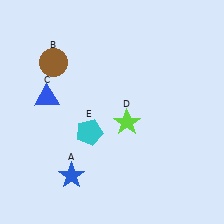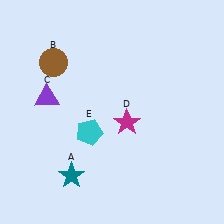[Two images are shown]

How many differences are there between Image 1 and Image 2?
There are 3 differences between the two images.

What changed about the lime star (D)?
In Image 1, D is lime. In Image 2, it changed to magenta.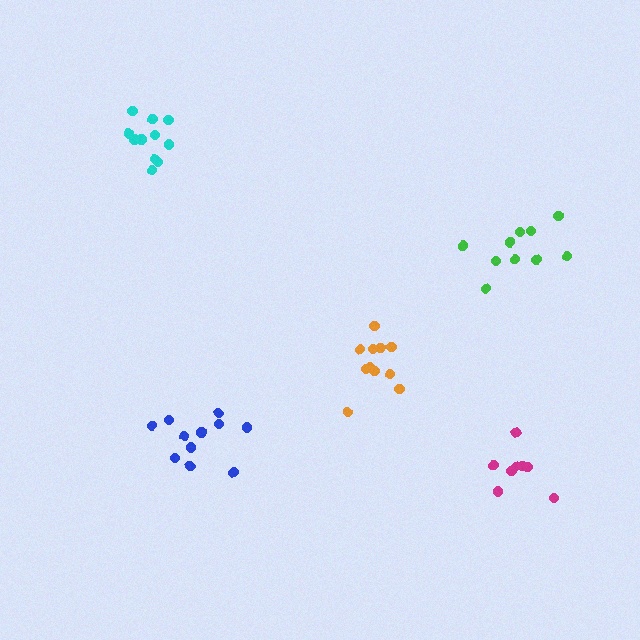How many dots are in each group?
Group 1: 11 dots, Group 2: 11 dots, Group 3: 9 dots, Group 4: 10 dots, Group 5: 11 dots (52 total).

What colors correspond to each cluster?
The clusters are colored: orange, cyan, magenta, green, blue.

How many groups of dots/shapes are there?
There are 5 groups.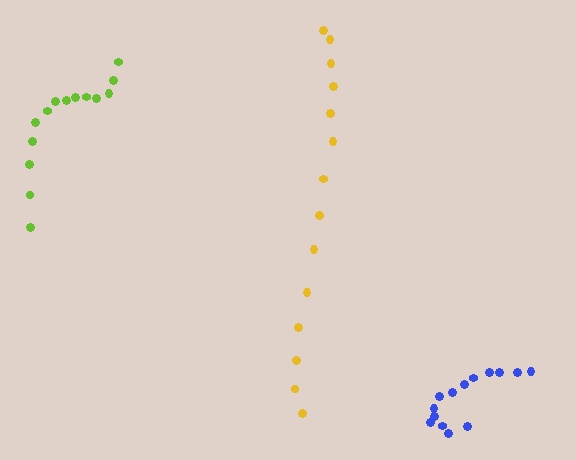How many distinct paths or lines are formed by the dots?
There are 3 distinct paths.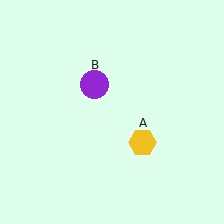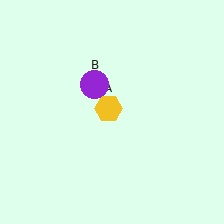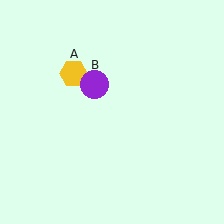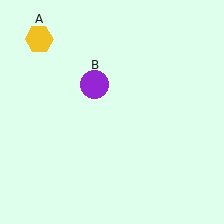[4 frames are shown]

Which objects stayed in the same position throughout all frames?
Purple circle (object B) remained stationary.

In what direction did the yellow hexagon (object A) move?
The yellow hexagon (object A) moved up and to the left.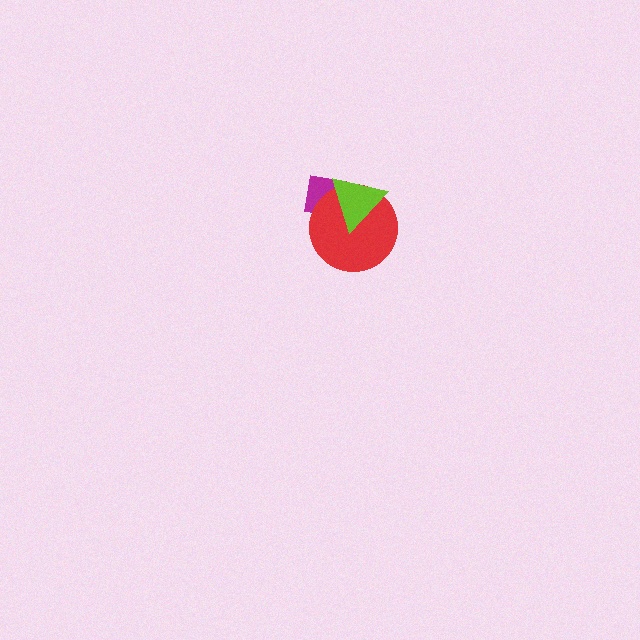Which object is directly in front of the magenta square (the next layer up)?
The red circle is directly in front of the magenta square.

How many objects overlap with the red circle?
2 objects overlap with the red circle.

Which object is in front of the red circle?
The lime triangle is in front of the red circle.